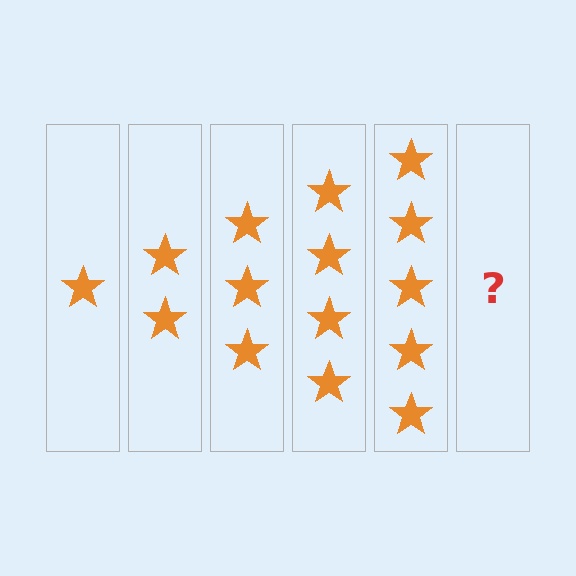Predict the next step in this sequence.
The next step is 6 stars.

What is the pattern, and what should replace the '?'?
The pattern is that each step adds one more star. The '?' should be 6 stars.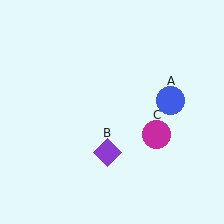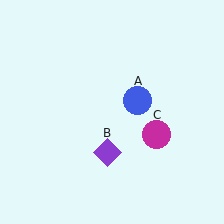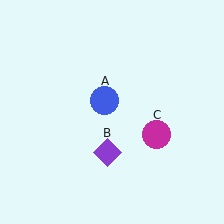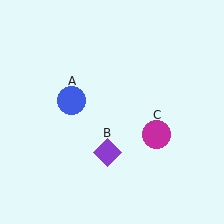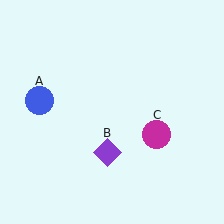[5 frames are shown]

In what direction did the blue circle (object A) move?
The blue circle (object A) moved left.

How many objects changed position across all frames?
1 object changed position: blue circle (object A).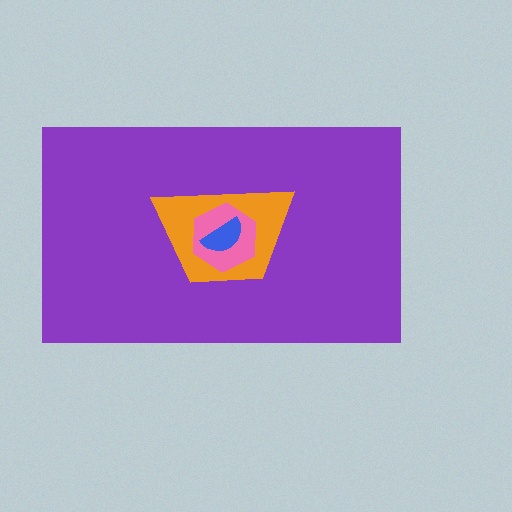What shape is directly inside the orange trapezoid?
The pink hexagon.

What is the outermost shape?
The purple rectangle.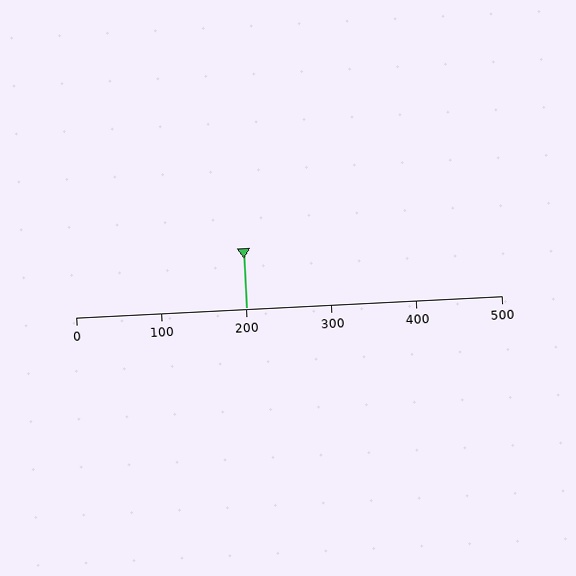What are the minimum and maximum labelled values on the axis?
The axis runs from 0 to 500.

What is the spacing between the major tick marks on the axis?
The major ticks are spaced 100 apart.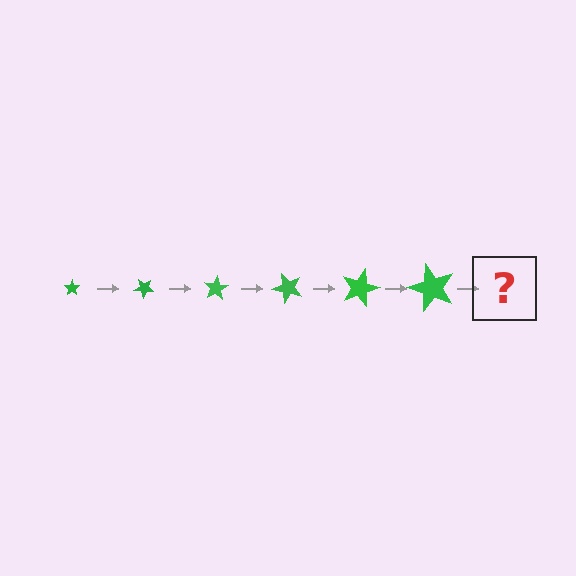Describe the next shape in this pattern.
It should be a star, larger than the previous one and rotated 240 degrees from the start.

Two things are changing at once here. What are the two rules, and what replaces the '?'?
The two rules are that the star grows larger each step and it rotates 40 degrees each step. The '?' should be a star, larger than the previous one and rotated 240 degrees from the start.